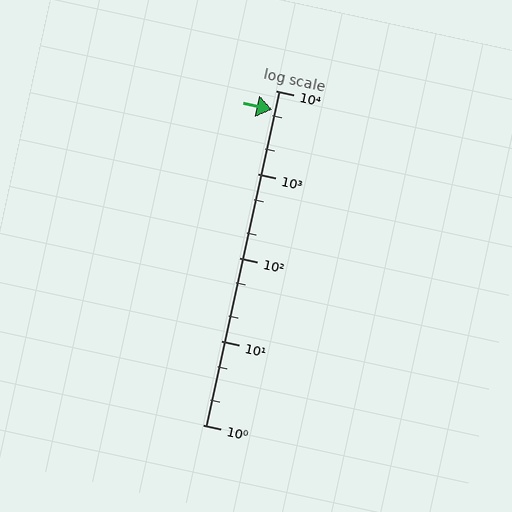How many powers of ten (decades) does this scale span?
The scale spans 4 decades, from 1 to 10000.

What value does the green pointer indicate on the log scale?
The pointer indicates approximately 5900.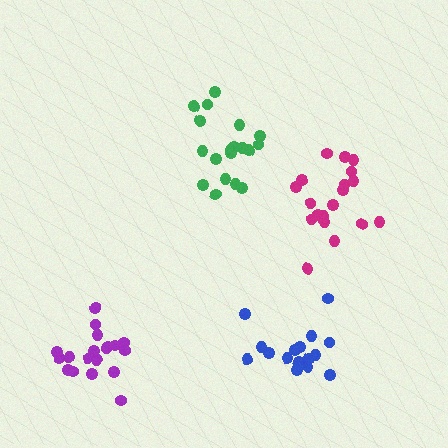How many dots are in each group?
Group 1: 19 dots, Group 2: 17 dots, Group 3: 19 dots, Group 4: 20 dots (75 total).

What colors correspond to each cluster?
The clusters are colored: green, blue, purple, magenta.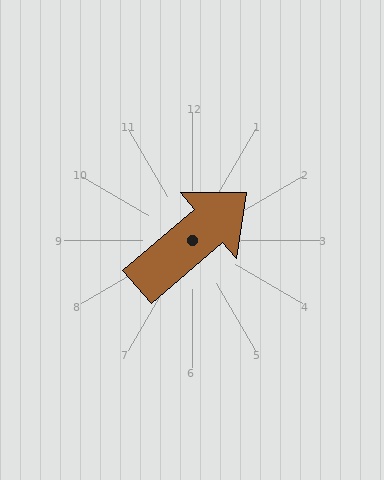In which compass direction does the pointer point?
Northeast.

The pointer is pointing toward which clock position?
Roughly 2 o'clock.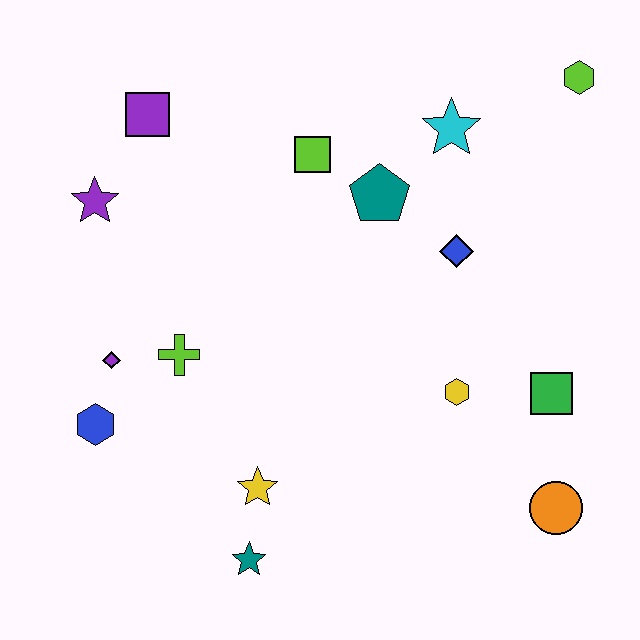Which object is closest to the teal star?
The yellow star is closest to the teal star.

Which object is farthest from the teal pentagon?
The teal star is farthest from the teal pentagon.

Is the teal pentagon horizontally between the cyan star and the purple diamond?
Yes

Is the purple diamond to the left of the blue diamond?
Yes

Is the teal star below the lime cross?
Yes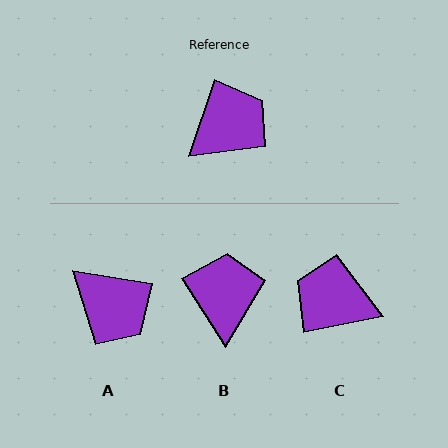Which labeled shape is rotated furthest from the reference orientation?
C, about 120 degrees away.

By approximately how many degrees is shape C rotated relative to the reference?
Approximately 120 degrees counter-clockwise.